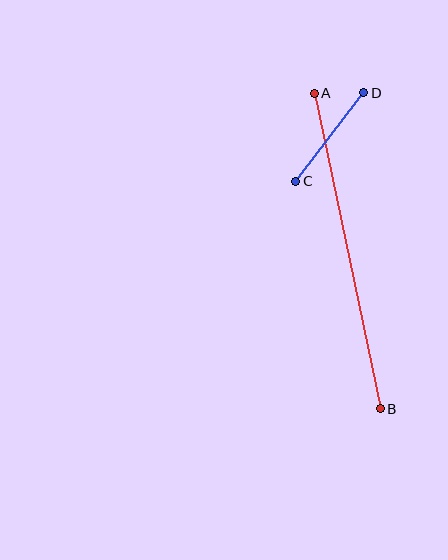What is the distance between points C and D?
The distance is approximately 112 pixels.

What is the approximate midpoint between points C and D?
The midpoint is at approximately (330, 137) pixels.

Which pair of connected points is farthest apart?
Points A and B are farthest apart.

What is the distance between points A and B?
The distance is approximately 323 pixels.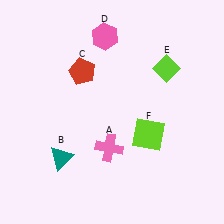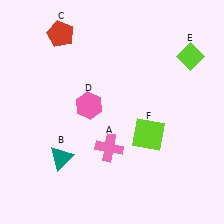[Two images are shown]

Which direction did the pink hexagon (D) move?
The pink hexagon (D) moved down.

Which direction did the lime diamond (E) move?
The lime diamond (E) moved right.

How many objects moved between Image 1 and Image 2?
3 objects moved between the two images.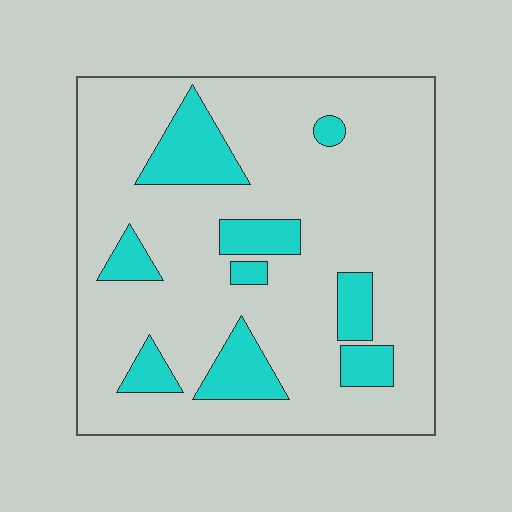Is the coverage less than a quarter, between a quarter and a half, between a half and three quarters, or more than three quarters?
Less than a quarter.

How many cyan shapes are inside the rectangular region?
9.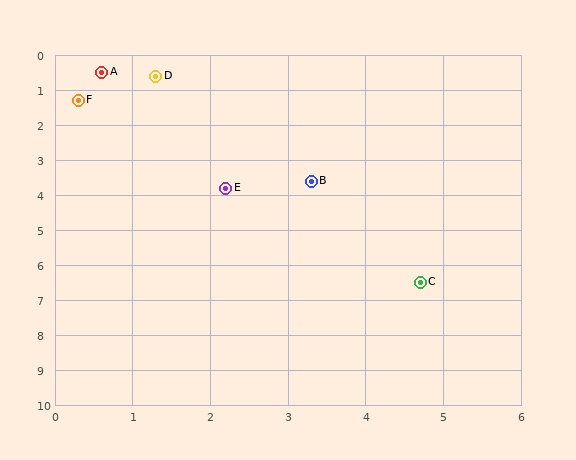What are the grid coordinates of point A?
Point A is at approximately (0.6, 0.5).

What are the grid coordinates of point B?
Point B is at approximately (3.3, 3.6).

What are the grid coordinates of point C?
Point C is at approximately (4.7, 6.5).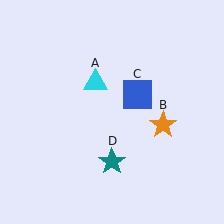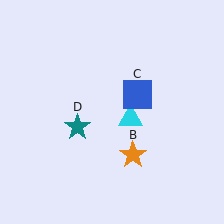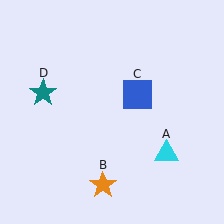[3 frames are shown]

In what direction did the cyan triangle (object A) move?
The cyan triangle (object A) moved down and to the right.